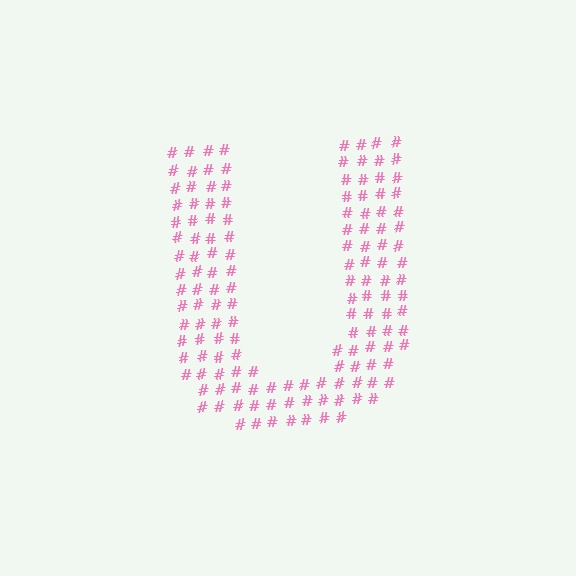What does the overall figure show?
The overall figure shows the letter U.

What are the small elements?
The small elements are hash symbols.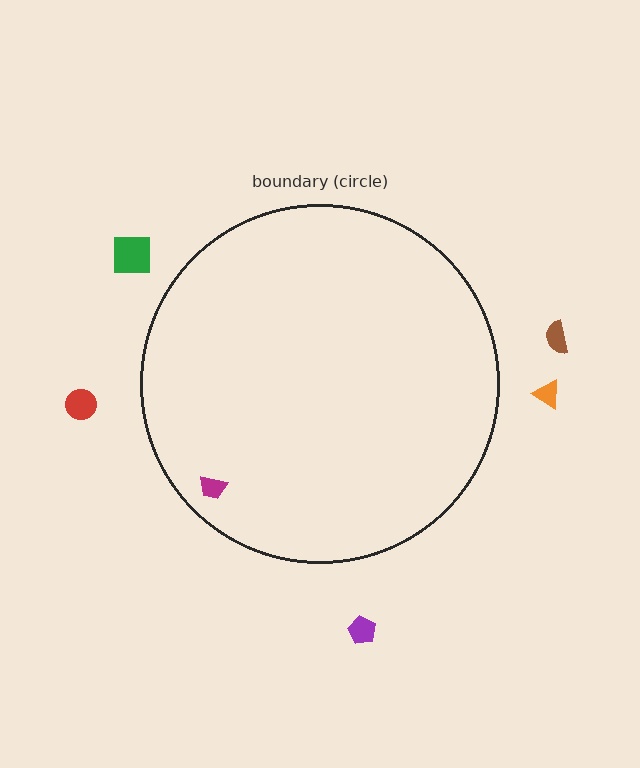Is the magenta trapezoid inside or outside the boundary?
Inside.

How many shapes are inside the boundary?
1 inside, 5 outside.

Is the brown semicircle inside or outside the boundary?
Outside.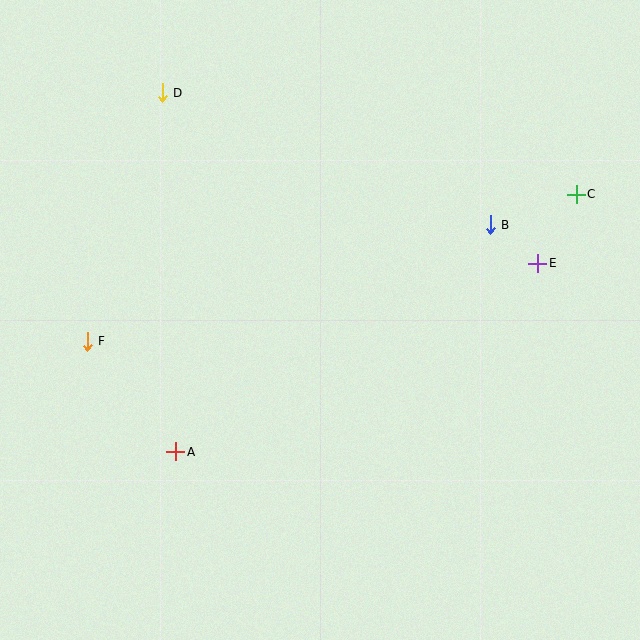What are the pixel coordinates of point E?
Point E is at (538, 263).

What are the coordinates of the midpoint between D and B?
The midpoint between D and B is at (326, 159).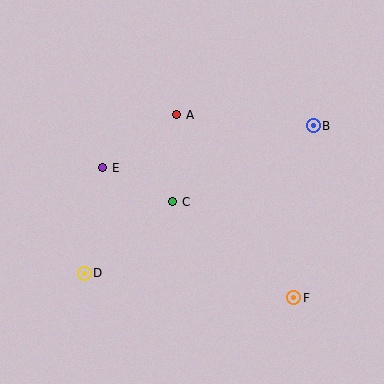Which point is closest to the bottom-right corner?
Point F is closest to the bottom-right corner.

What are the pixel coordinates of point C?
Point C is at (173, 202).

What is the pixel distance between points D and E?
The distance between D and E is 107 pixels.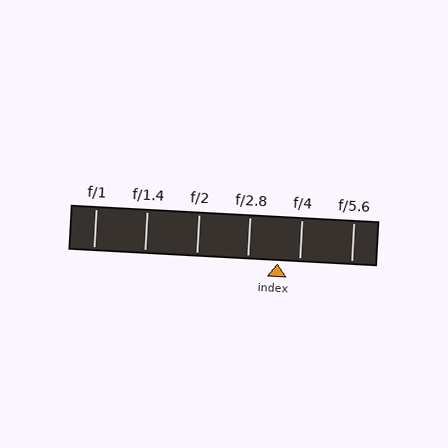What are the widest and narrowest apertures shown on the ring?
The widest aperture shown is f/1 and the narrowest is f/5.6.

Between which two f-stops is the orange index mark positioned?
The index mark is between f/2.8 and f/4.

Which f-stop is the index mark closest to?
The index mark is closest to f/4.